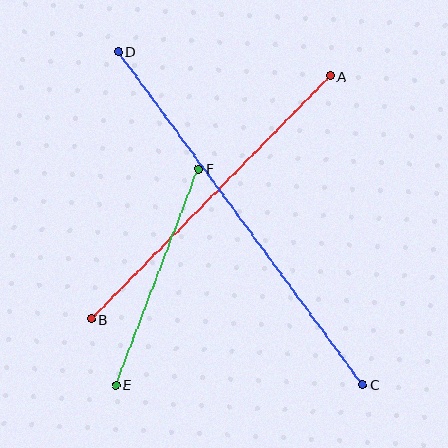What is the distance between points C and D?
The distance is approximately 413 pixels.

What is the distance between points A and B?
The distance is approximately 341 pixels.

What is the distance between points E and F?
The distance is approximately 231 pixels.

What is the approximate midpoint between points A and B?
The midpoint is at approximately (210, 197) pixels.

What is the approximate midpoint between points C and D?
The midpoint is at approximately (240, 218) pixels.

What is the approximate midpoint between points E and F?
The midpoint is at approximately (157, 277) pixels.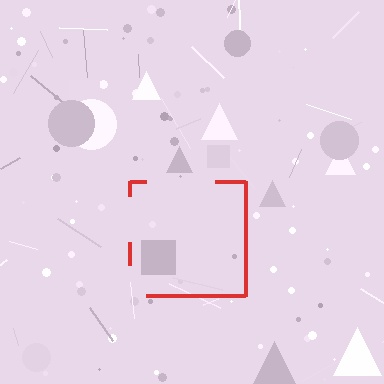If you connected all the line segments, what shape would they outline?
They would outline a square.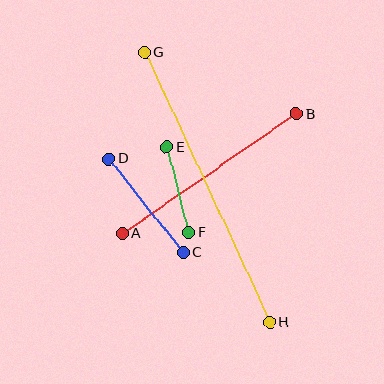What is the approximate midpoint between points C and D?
The midpoint is at approximately (146, 206) pixels.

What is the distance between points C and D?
The distance is approximately 120 pixels.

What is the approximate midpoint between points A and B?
The midpoint is at approximately (209, 174) pixels.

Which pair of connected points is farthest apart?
Points G and H are farthest apart.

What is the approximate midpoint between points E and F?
The midpoint is at approximately (178, 190) pixels.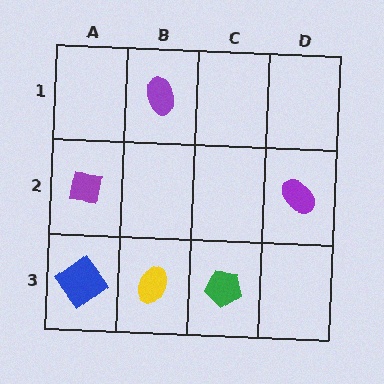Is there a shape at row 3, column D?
No, that cell is empty.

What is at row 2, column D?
A purple ellipse.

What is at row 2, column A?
A purple square.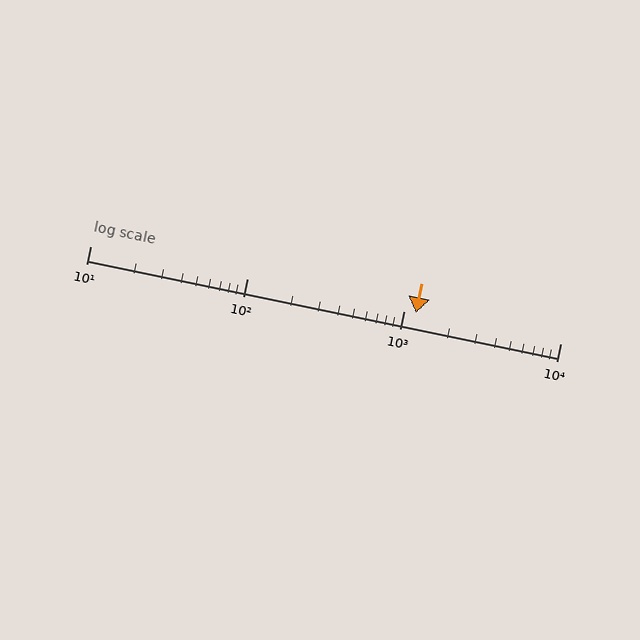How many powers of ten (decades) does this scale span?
The scale spans 3 decades, from 10 to 10000.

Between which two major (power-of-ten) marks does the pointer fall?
The pointer is between 1000 and 10000.